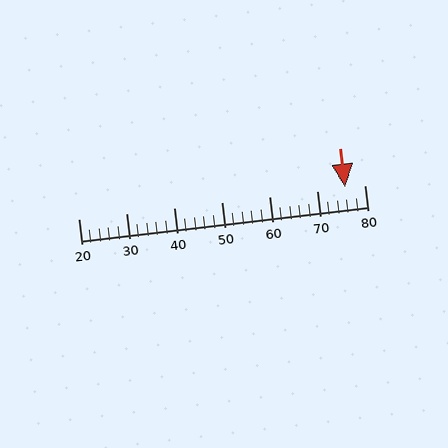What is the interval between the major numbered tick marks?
The major tick marks are spaced 10 units apart.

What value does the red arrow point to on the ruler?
The red arrow points to approximately 76.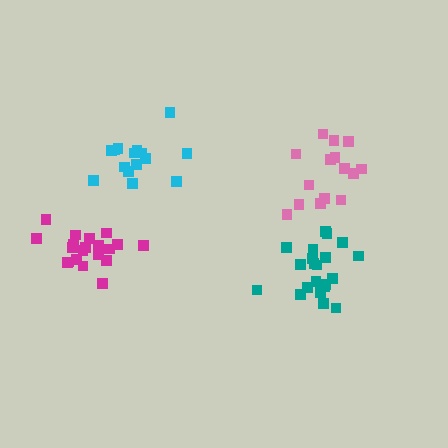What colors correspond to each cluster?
The clusters are colored: pink, cyan, teal, magenta.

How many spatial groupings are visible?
There are 4 spatial groupings.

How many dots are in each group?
Group 1: 16 dots, Group 2: 15 dots, Group 3: 21 dots, Group 4: 20 dots (72 total).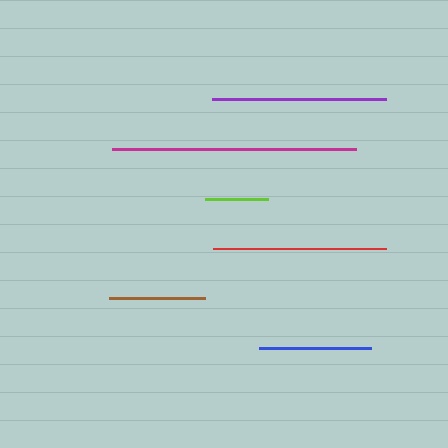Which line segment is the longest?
The magenta line is the longest at approximately 244 pixels.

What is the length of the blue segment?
The blue segment is approximately 112 pixels long.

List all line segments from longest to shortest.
From longest to shortest: magenta, purple, red, blue, brown, lime.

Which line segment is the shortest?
The lime line is the shortest at approximately 62 pixels.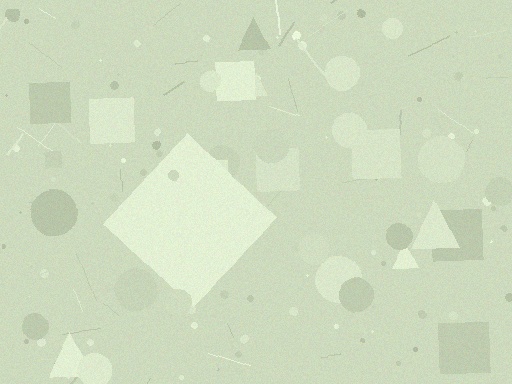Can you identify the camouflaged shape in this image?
The camouflaged shape is a diamond.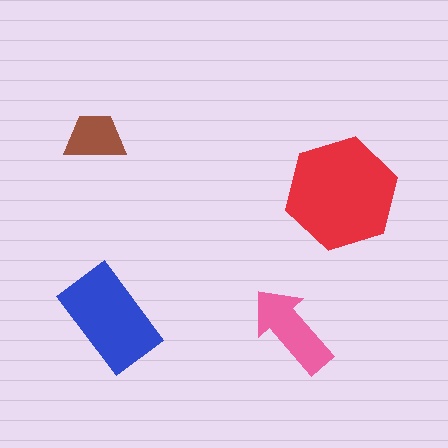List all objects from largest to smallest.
The red hexagon, the blue rectangle, the pink arrow, the brown trapezoid.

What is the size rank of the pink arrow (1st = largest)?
3rd.